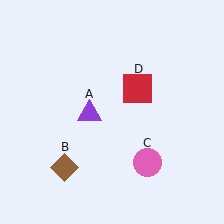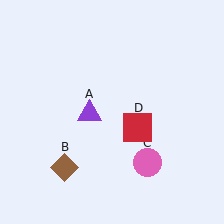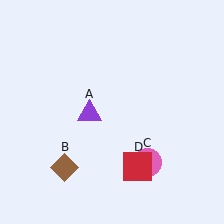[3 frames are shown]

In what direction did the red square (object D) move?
The red square (object D) moved down.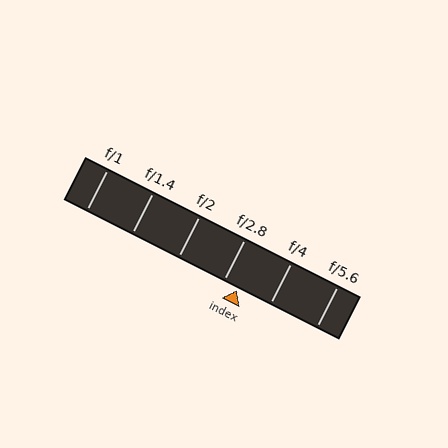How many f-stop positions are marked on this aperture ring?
There are 6 f-stop positions marked.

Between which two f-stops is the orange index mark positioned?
The index mark is between f/2.8 and f/4.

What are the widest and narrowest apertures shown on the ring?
The widest aperture shown is f/1 and the narrowest is f/5.6.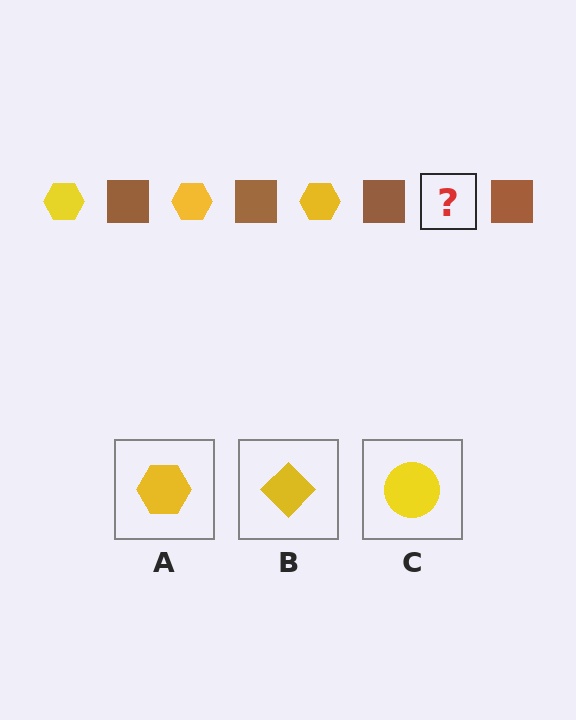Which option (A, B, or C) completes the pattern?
A.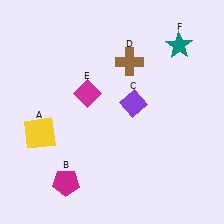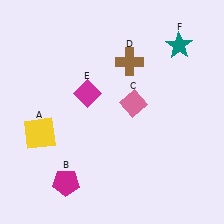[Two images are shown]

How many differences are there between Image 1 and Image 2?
There is 1 difference between the two images.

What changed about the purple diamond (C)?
In Image 1, C is purple. In Image 2, it changed to pink.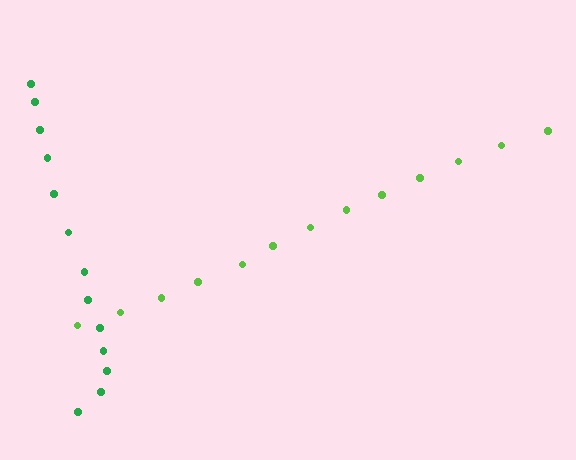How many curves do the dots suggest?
There are 2 distinct paths.